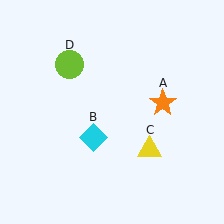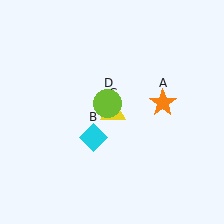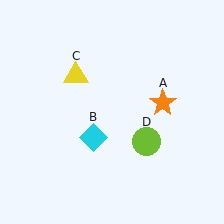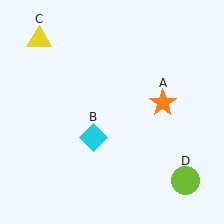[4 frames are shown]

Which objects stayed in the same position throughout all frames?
Orange star (object A) and cyan diamond (object B) remained stationary.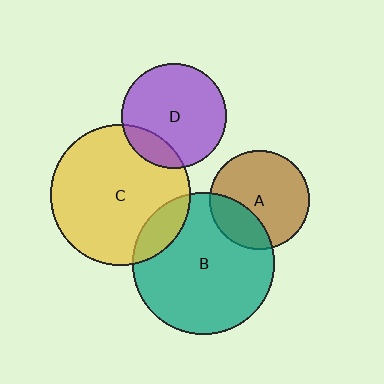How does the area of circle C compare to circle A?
Approximately 2.0 times.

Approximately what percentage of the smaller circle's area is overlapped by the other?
Approximately 25%.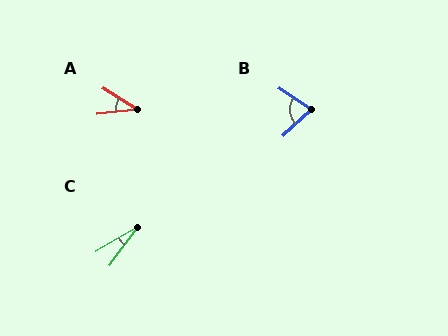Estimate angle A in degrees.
Approximately 37 degrees.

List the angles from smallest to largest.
C (23°), A (37°), B (77°).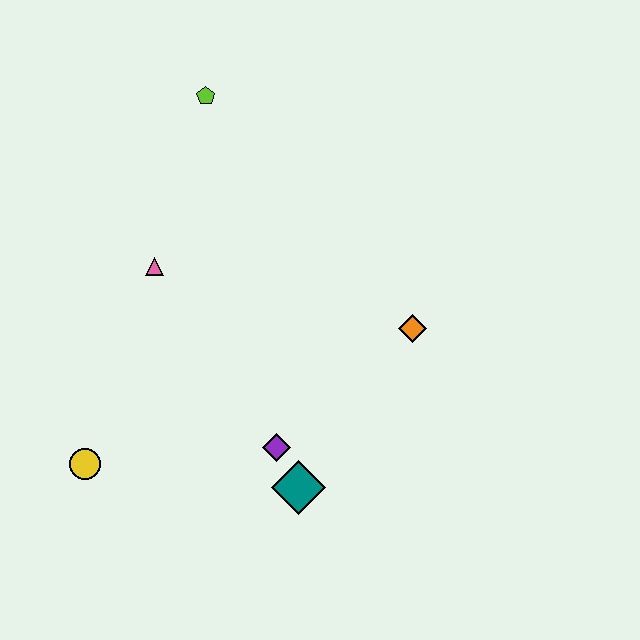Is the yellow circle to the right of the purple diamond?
No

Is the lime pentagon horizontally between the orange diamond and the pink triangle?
Yes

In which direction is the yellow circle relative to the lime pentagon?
The yellow circle is below the lime pentagon.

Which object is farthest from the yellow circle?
The lime pentagon is farthest from the yellow circle.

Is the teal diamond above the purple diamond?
No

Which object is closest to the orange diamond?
The purple diamond is closest to the orange diamond.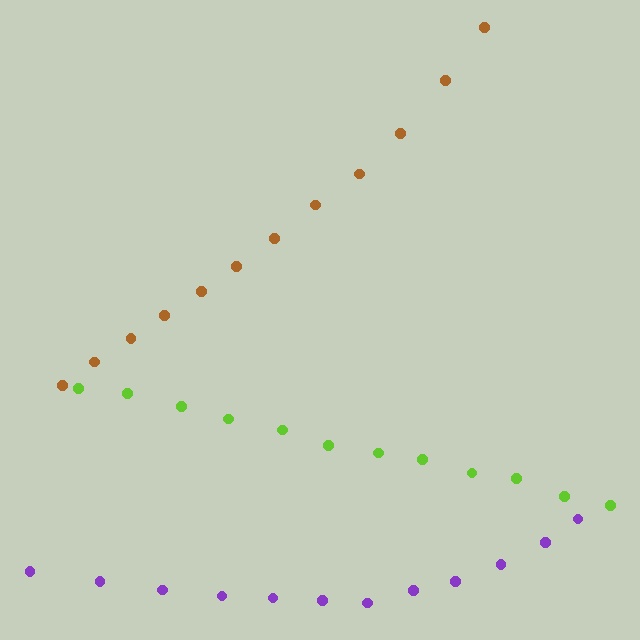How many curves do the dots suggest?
There are 3 distinct paths.